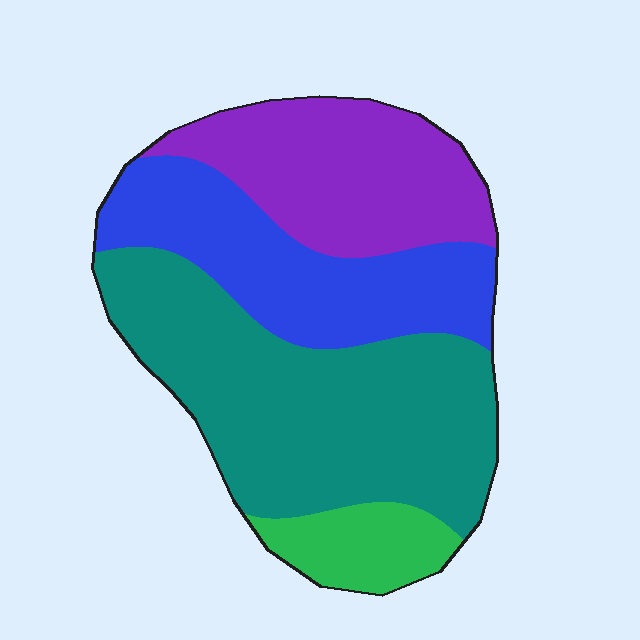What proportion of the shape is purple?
Purple covers 24% of the shape.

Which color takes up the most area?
Teal, at roughly 40%.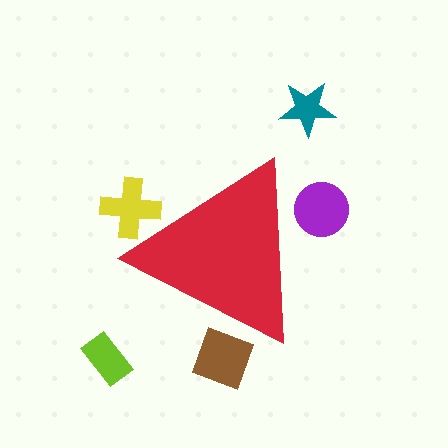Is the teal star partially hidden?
No, the teal star is fully visible.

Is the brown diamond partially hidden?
Yes, the brown diamond is partially hidden behind the red triangle.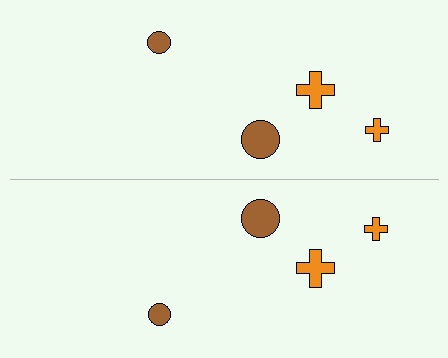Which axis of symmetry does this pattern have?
The pattern has a horizontal axis of symmetry running through the center of the image.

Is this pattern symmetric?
Yes, this pattern has bilateral (reflection) symmetry.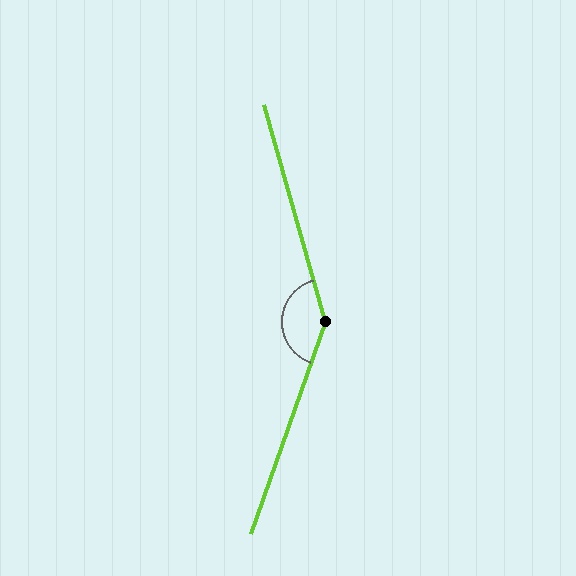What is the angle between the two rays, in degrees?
Approximately 145 degrees.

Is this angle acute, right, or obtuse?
It is obtuse.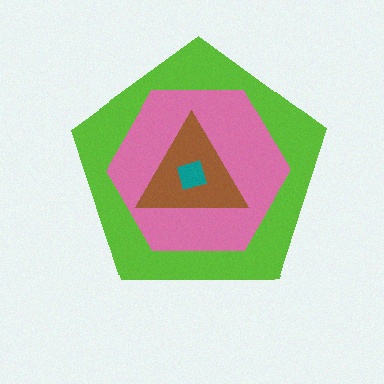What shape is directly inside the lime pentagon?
The pink hexagon.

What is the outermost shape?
The lime pentagon.